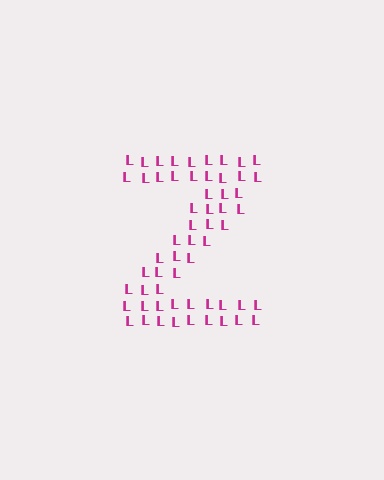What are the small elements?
The small elements are letter L's.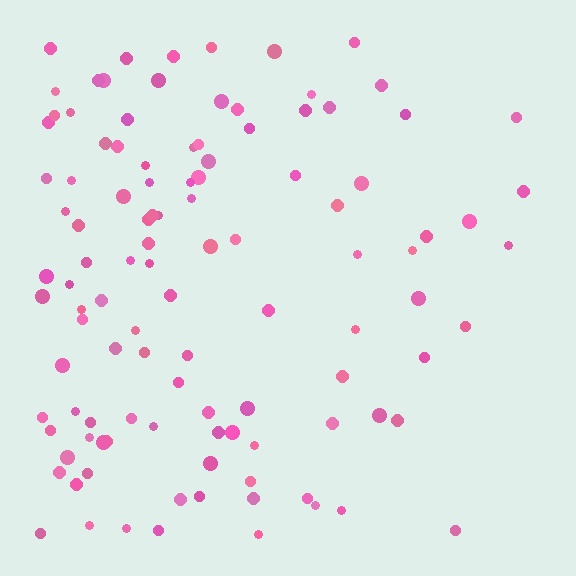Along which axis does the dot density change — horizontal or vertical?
Horizontal.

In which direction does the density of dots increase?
From right to left, with the left side densest.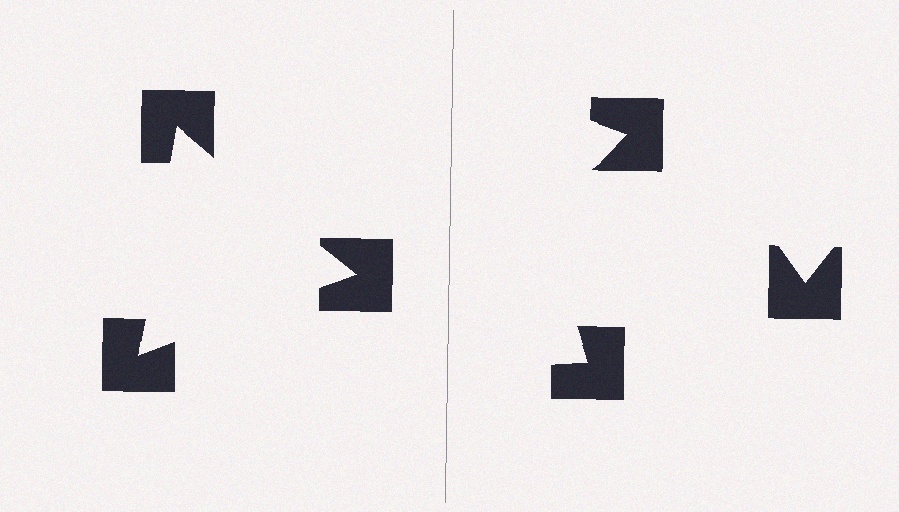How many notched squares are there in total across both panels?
6 — 3 on each side.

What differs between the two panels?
The notched squares are positioned identically on both sides; only the wedge orientations differ. On the left they align to a triangle; on the right they are misaligned.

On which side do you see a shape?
An illusory triangle appears on the left side. On the right side the wedge cuts are rotated, so no coherent shape forms.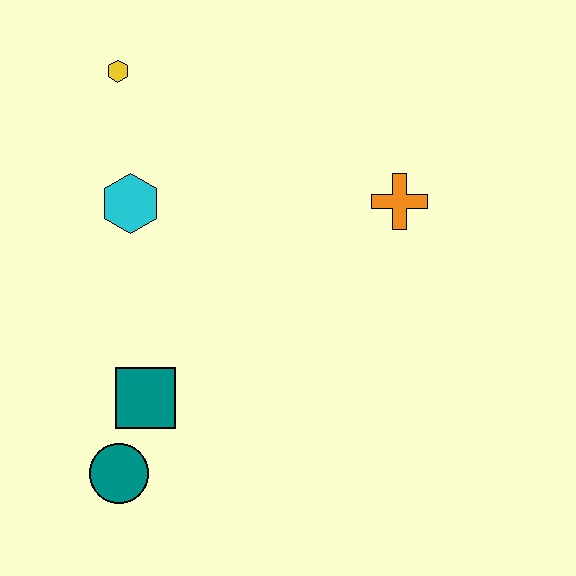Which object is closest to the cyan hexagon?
The yellow hexagon is closest to the cyan hexagon.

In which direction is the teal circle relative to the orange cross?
The teal circle is to the left of the orange cross.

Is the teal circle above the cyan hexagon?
No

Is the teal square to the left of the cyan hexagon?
No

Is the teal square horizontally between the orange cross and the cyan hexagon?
Yes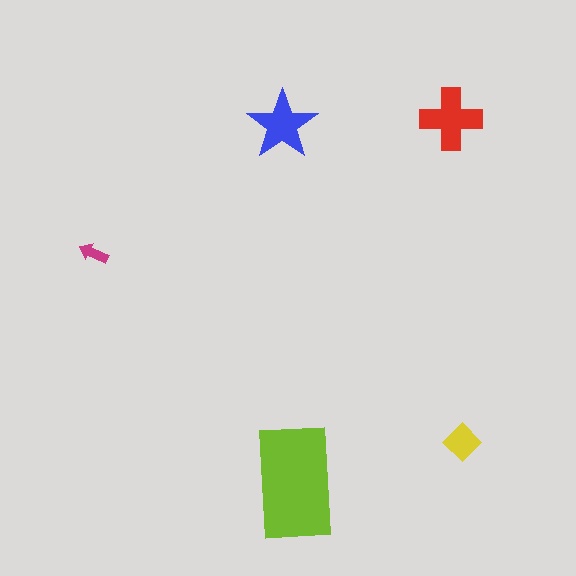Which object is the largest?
The lime rectangle.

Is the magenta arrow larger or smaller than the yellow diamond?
Smaller.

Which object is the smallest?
The magenta arrow.